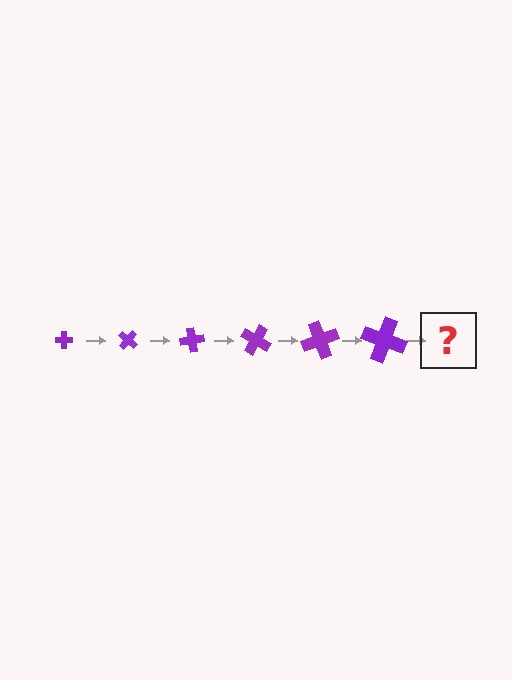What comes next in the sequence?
The next element should be a cross, larger than the previous one and rotated 240 degrees from the start.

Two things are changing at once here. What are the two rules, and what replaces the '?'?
The two rules are that the cross grows larger each step and it rotates 40 degrees each step. The '?' should be a cross, larger than the previous one and rotated 240 degrees from the start.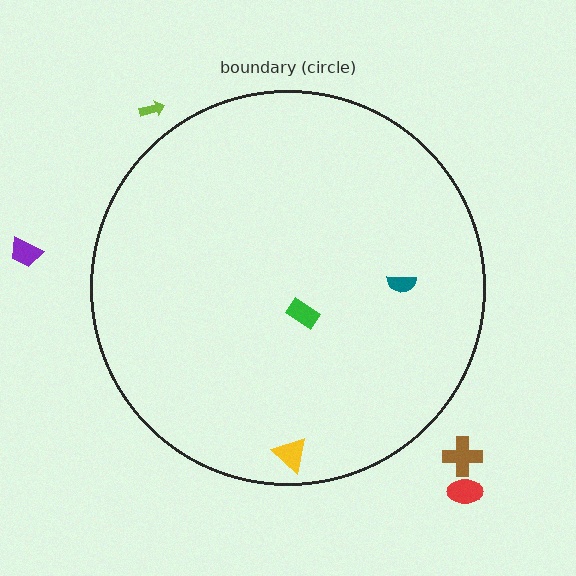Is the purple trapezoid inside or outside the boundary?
Outside.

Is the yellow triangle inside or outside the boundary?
Inside.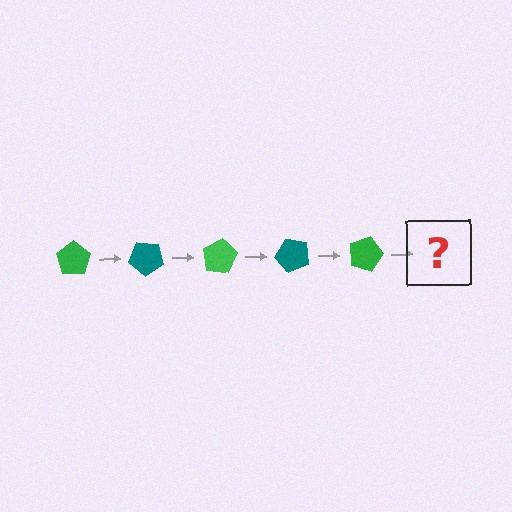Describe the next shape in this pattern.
It should be a teal pentagon, rotated 200 degrees from the start.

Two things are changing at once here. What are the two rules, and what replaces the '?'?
The two rules are that it rotates 40 degrees each step and the color cycles through green and teal. The '?' should be a teal pentagon, rotated 200 degrees from the start.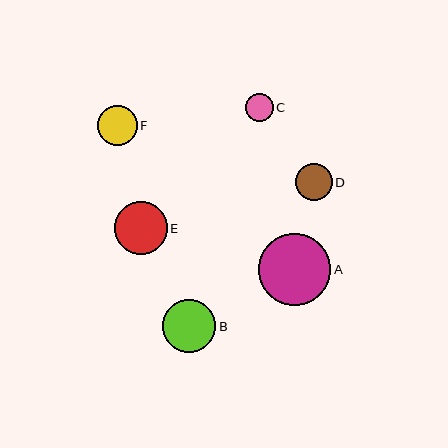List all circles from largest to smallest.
From largest to smallest: A, B, E, F, D, C.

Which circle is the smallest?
Circle C is the smallest with a size of approximately 28 pixels.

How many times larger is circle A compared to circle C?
Circle A is approximately 2.6 times the size of circle C.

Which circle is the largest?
Circle A is the largest with a size of approximately 72 pixels.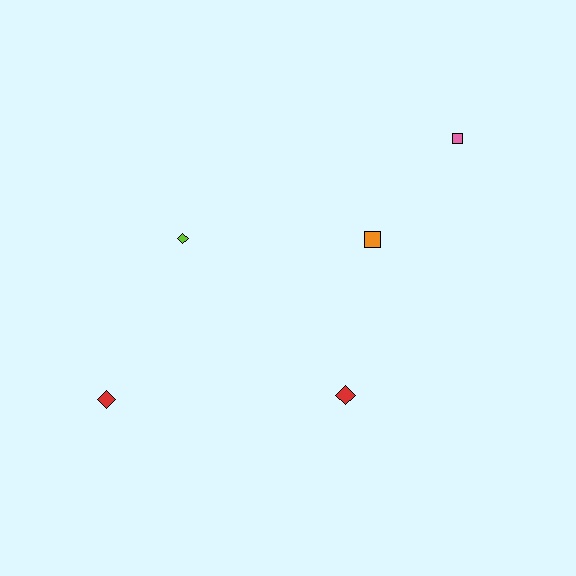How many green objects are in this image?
There are no green objects.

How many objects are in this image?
There are 5 objects.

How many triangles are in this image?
There are no triangles.